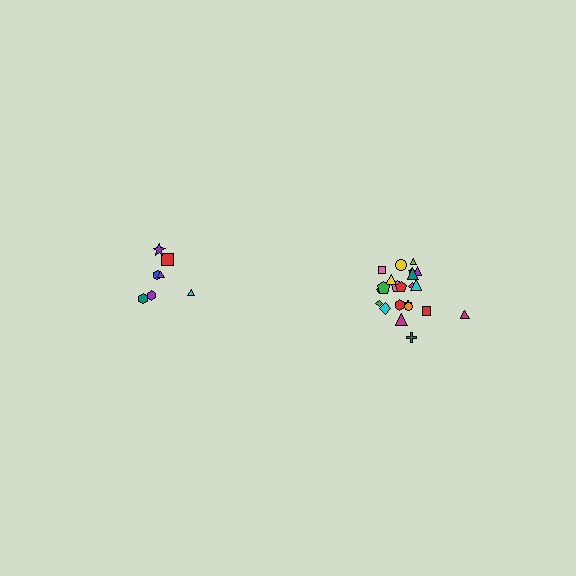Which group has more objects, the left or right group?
The right group.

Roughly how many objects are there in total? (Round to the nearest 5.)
Roughly 30 objects in total.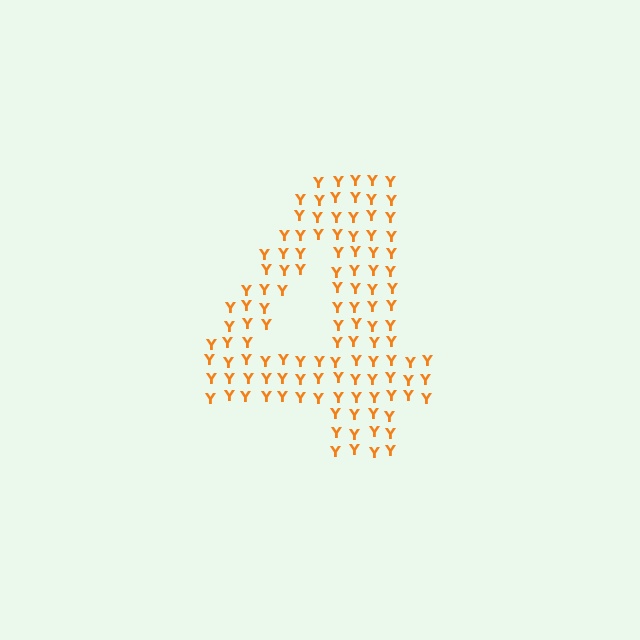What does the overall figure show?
The overall figure shows the digit 4.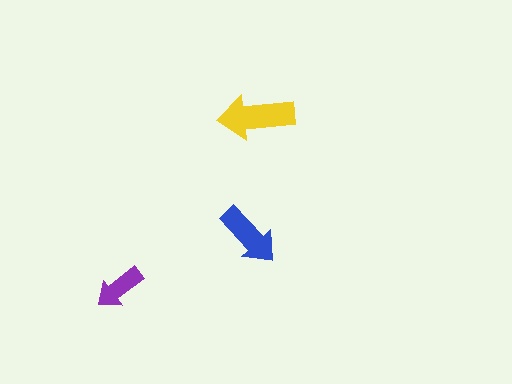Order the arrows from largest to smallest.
the yellow one, the blue one, the purple one.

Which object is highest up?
The yellow arrow is topmost.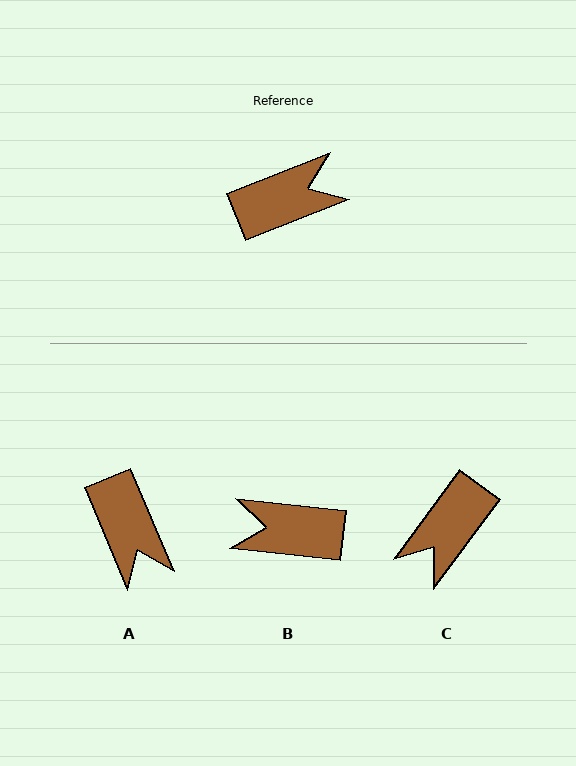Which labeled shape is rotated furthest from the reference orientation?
B, about 152 degrees away.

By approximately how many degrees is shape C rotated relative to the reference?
Approximately 149 degrees clockwise.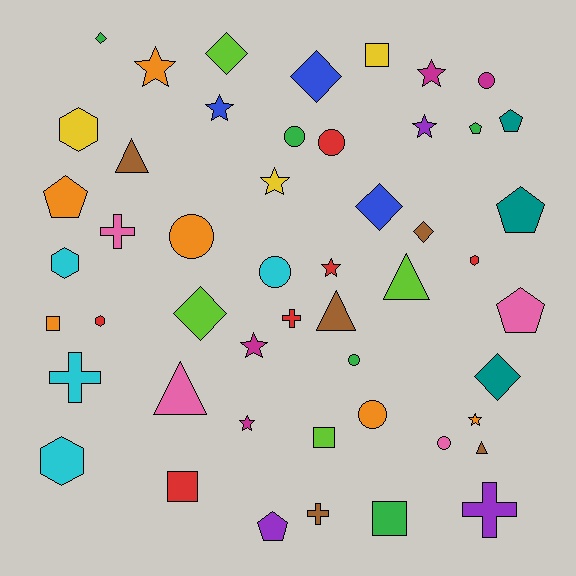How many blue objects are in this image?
There are 3 blue objects.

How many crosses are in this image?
There are 5 crosses.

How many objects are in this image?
There are 50 objects.